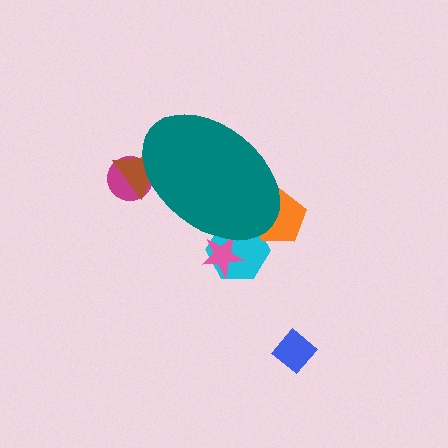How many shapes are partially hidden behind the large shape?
5 shapes are partially hidden.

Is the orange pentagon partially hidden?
Yes, the orange pentagon is partially hidden behind the teal ellipse.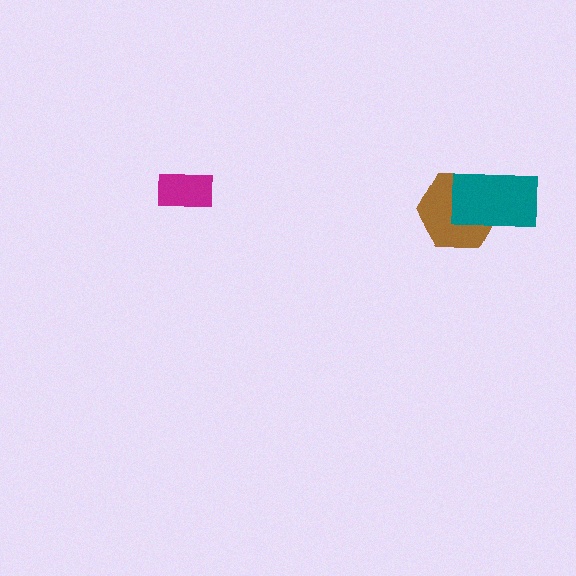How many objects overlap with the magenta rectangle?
0 objects overlap with the magenta rectangle.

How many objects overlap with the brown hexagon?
1 object overlaps with the brown hexagon.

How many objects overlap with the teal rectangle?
1 object overlaps with the teal rectangle.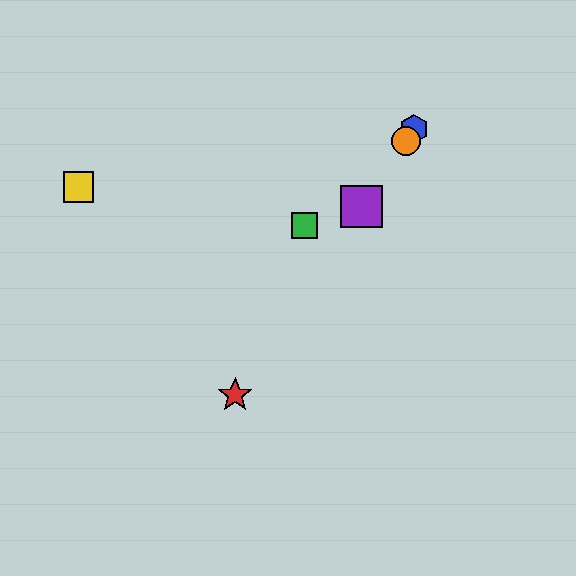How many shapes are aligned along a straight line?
4 shapes (the red star, the blue hexagon, the purple square, the orange circle) are aligned along a straight line.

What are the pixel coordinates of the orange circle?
The orange circle is at (406, 141).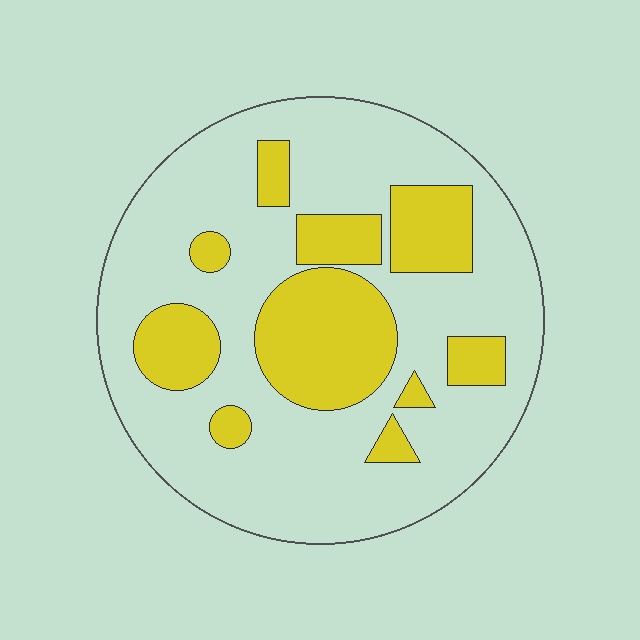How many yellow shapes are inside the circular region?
10.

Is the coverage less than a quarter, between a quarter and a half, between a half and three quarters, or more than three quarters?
Between a quarter and a half.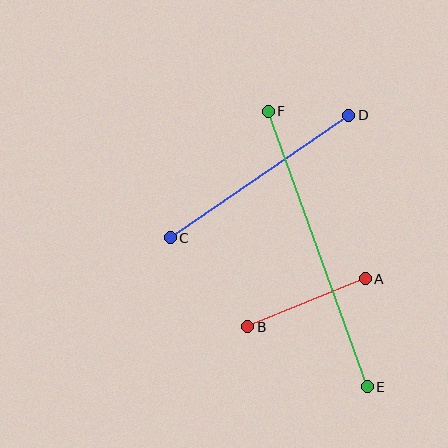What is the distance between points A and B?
The distance is approximately 127 pixels.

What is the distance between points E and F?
The distance is approximately 293 pixels.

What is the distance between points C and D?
The distance is approximately 217 pixels.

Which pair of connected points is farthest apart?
Points E and F are farthest apart.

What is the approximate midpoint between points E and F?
The midpoint is at approximately (318, 249) pixels.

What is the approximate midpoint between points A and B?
The midpoint is at approximately (307, 303) pixels.